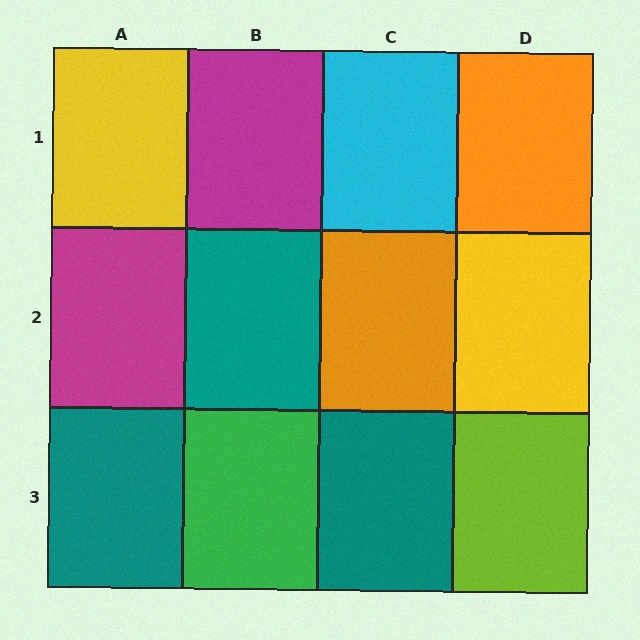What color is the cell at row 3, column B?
Green.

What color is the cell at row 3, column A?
Teal.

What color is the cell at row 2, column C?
Orange.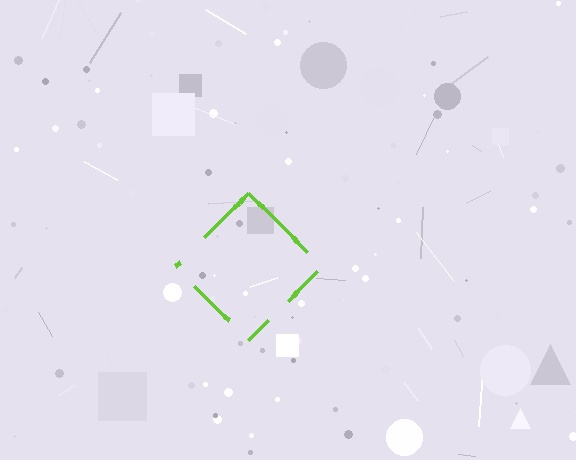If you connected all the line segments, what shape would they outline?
They would outline a diamond.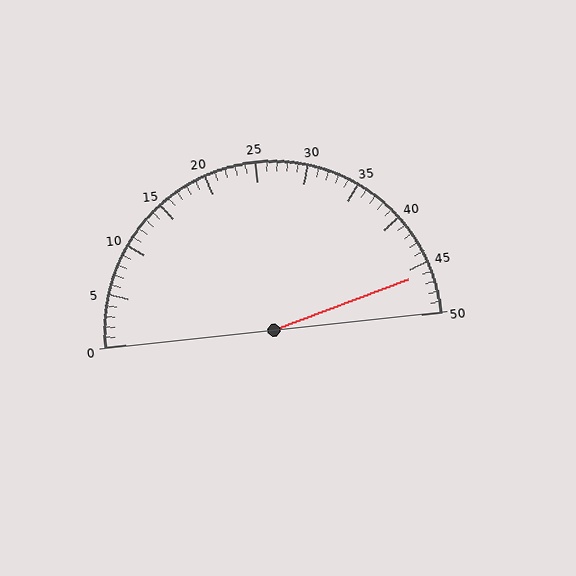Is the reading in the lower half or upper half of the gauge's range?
The reading is in the upper half of the range (0 to 50).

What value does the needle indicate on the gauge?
The needle indicates approximately 46.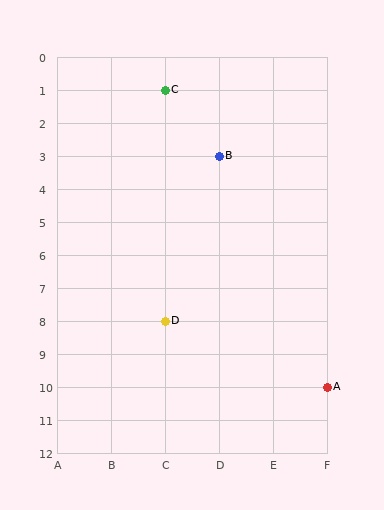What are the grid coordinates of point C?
Point C is at grid coordinates (C, 1).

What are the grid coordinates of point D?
Point D is at grid coordinates (C, 8).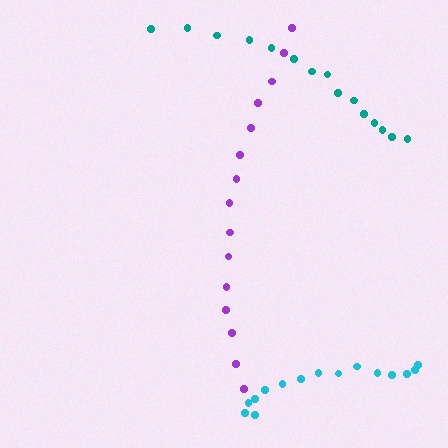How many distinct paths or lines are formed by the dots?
There are 3 distinct paths.